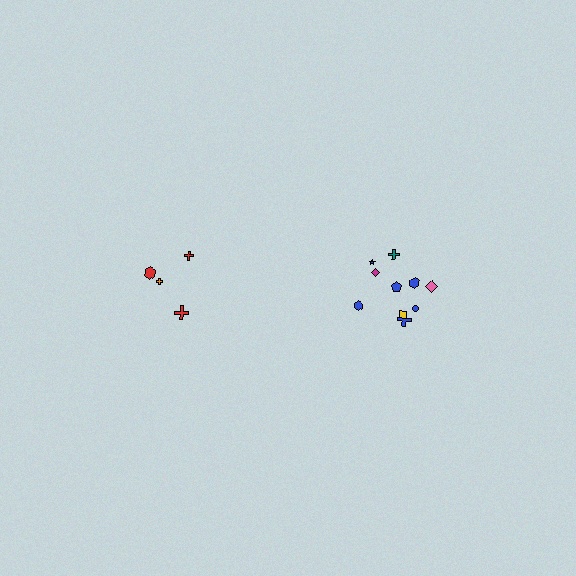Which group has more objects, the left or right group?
The right group.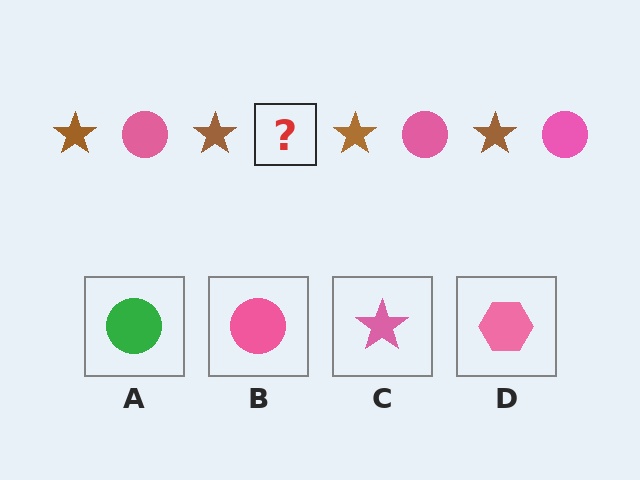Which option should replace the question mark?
Option B.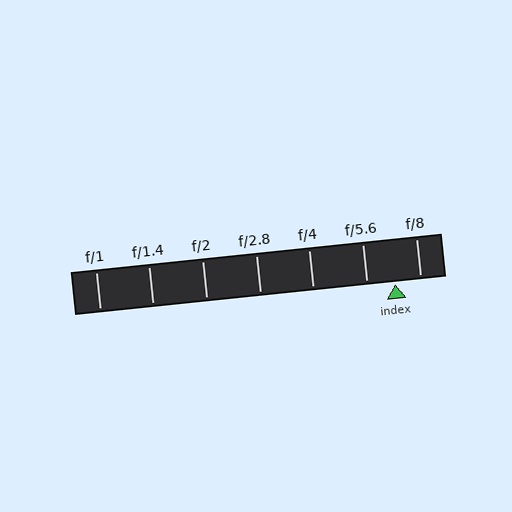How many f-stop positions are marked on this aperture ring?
There are 7 f-stop positions marked.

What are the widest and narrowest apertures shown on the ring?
The widest aperture shown is f/1 and the narrowest is f/8.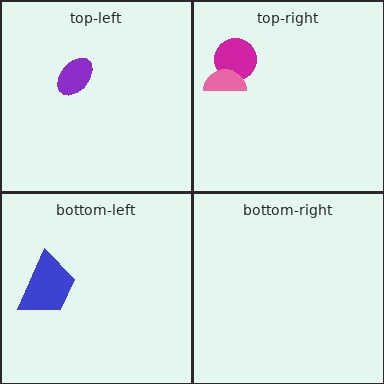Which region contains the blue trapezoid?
The bottom-left region.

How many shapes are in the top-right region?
2.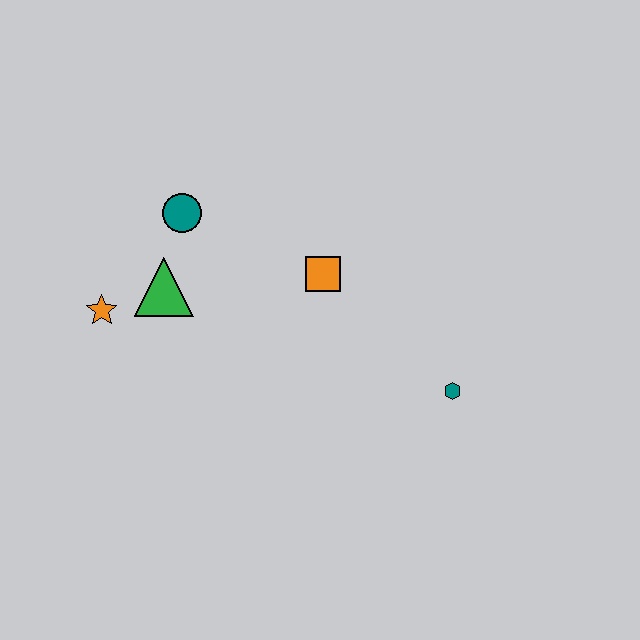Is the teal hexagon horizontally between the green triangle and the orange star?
No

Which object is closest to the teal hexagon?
The orange square is closest to the teal hexagon.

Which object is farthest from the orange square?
The orange star is farthest from the orange square.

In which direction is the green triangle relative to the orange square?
The green triangle is to the left of the orange square.